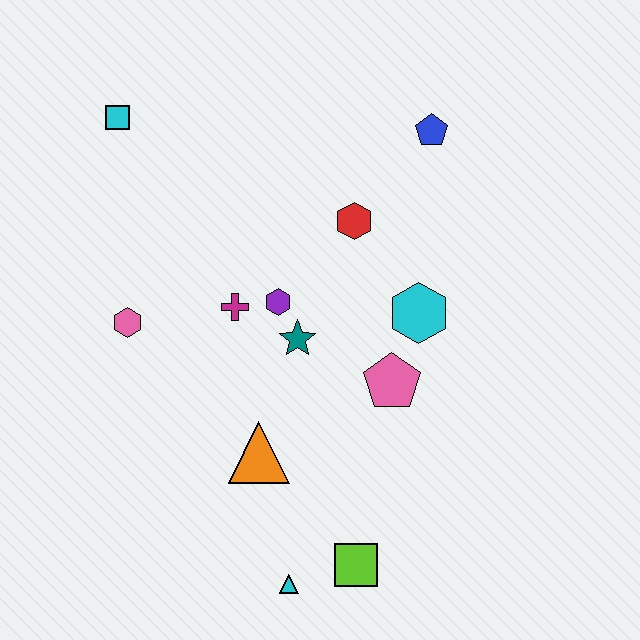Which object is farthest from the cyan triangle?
The cyan square is farthest from the cyan triangle.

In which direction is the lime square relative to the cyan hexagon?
The lime square is below the cyan hexagon.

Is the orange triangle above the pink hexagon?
No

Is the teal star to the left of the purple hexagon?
No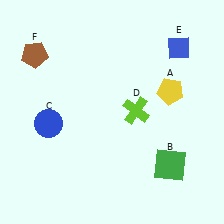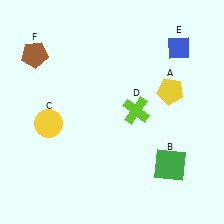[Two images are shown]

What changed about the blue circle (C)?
In Image 1, C is blue. In Image 2, it changed to yellow.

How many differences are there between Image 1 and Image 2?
There is 1 difference between the two images.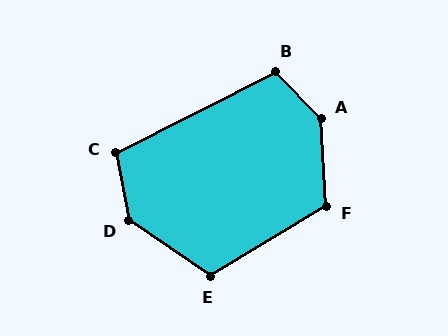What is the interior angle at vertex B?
Approximately 107 degrees (obtuse).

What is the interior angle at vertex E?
Approximately 115 degrees (obtuse).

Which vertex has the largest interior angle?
A, at approximately 139 degrees.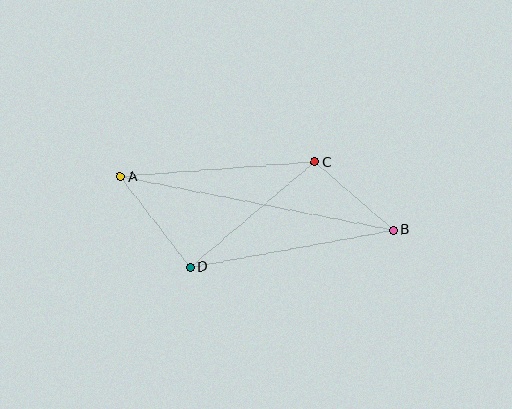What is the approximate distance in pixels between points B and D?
The distance between B and D is approximately 207 pixels.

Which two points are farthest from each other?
Points A and B are farthest from each other.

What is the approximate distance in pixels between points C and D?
The distance between C and D is approximately 163 pixels.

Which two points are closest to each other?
Points B and C are closest to each other.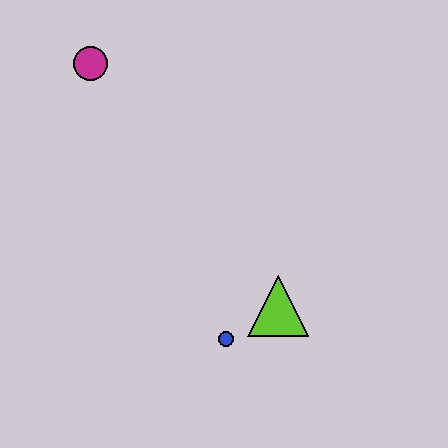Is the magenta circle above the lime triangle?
Yes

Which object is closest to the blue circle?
The lime triangle is closest to the blue circle.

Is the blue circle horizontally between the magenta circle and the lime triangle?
Yes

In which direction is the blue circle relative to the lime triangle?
The blue circle is to the left of the lime triangle.